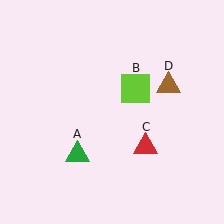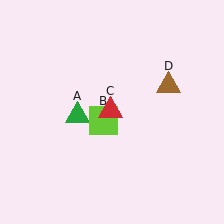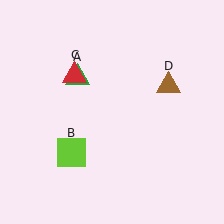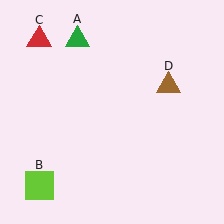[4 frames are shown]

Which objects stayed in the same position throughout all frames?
Brown triangle (object D) remained stationary.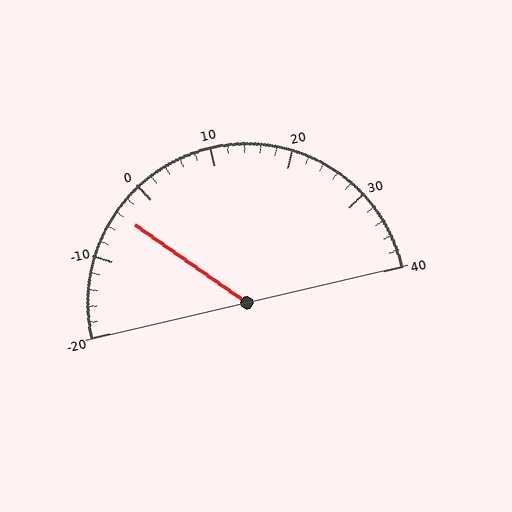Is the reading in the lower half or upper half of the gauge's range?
The reading is in the lower half of the range (-20 to 40).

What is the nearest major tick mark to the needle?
The nearest major tick mark is 0.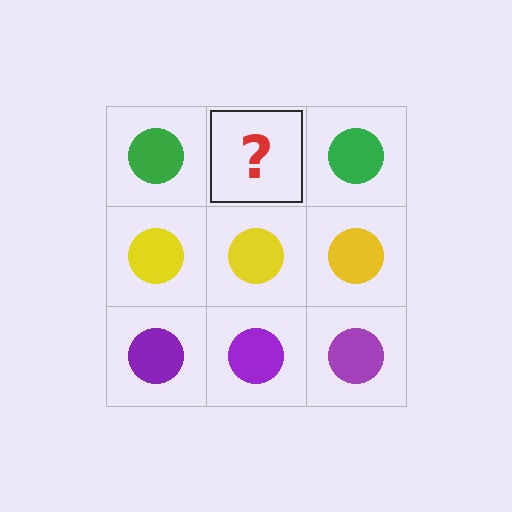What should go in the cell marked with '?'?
The missing cell should contain a green circle.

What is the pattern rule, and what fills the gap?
The rule is that each row has a consistent color. The gap should be filled with a green circle.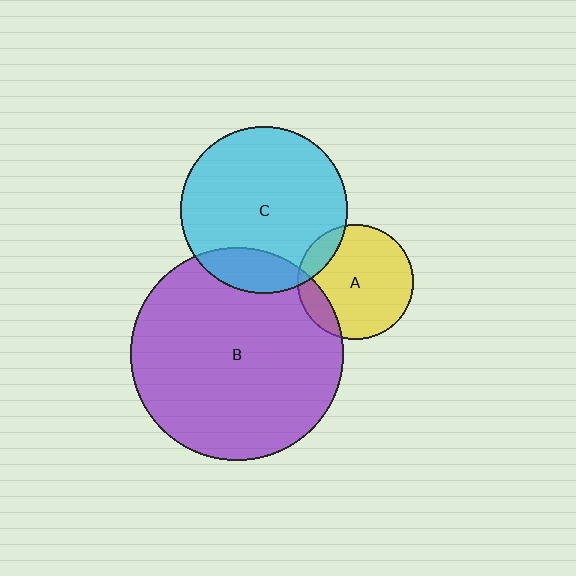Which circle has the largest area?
Circle B (purple).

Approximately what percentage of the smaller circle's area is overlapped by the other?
Approximately 10%.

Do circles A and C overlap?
Yes.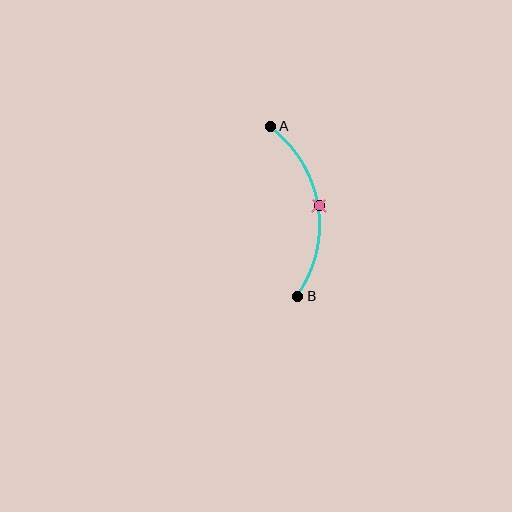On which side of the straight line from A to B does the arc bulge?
The arc bulges to the right of the straight line connecting A and B.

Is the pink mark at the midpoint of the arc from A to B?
Yes. The pink mark lies on the arc at equal arc-length from both A and B — it is the arc midpoint.